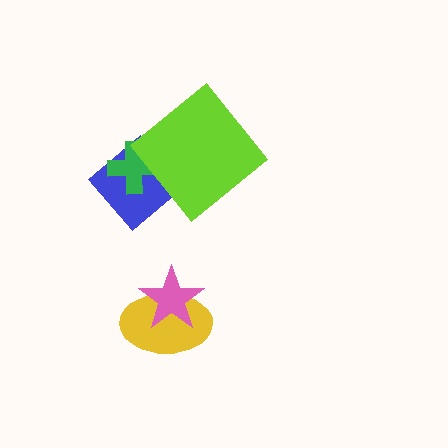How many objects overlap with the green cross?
2 objects overlap with the green cross.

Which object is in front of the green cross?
The lime diamond is in front of the green cross.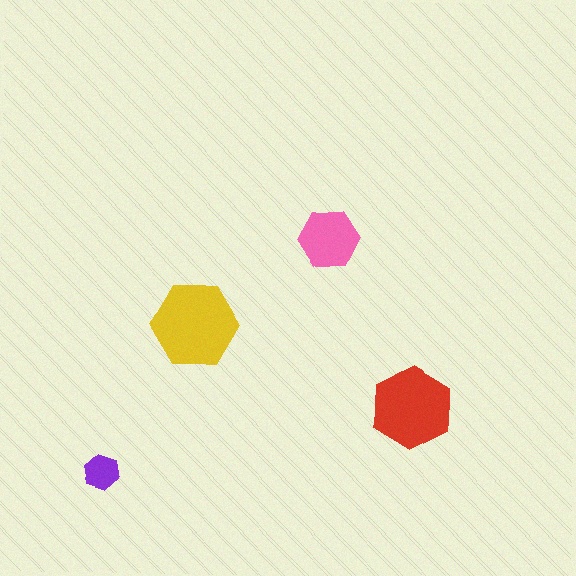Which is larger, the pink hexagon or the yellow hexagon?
The yellow one.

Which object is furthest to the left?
The purple hexagon is leftmost.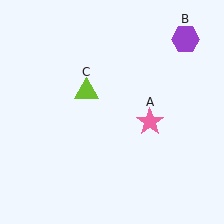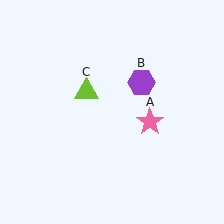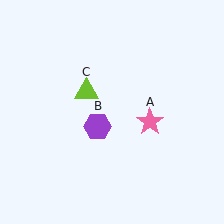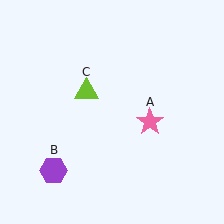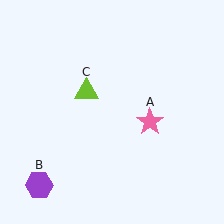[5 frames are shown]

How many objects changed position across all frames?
1 object changed position: purple hexagon (object B).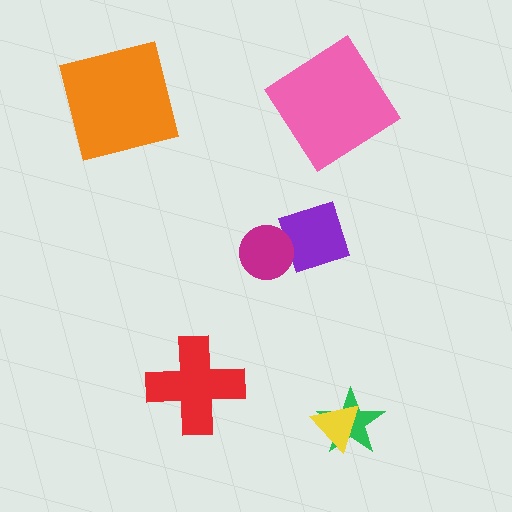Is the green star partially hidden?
Yes, it is partially covered by another shape.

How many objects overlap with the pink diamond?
0 objects overlap with the pink diamond.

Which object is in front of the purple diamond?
The magenta circle is in front of the purple diamond.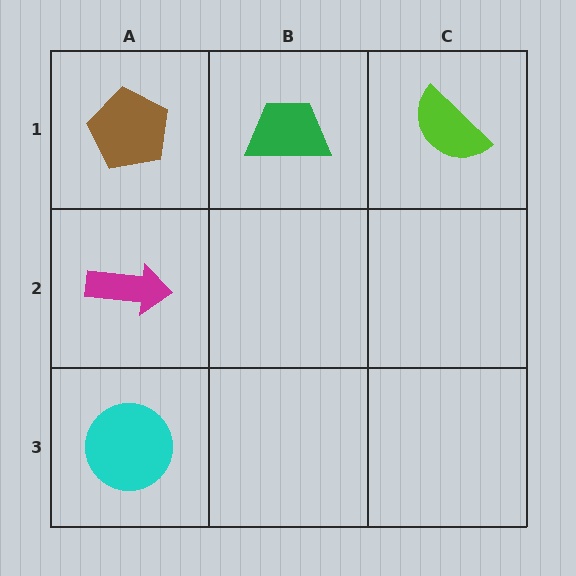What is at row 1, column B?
A green trapezoid.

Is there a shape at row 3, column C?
No, that cell is empty.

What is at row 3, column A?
A cyan circle.